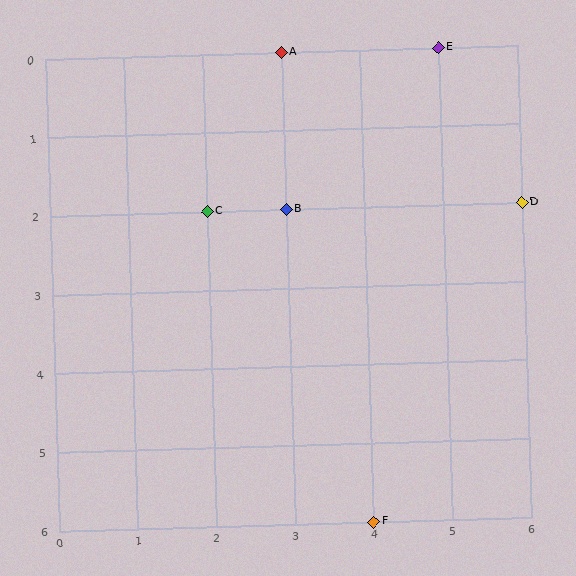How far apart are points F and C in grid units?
Points F and C are 2 columns and 4 rows apart (about 4.5 grid units diagonally).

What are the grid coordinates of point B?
Point B is at grid coordinates (3, 2).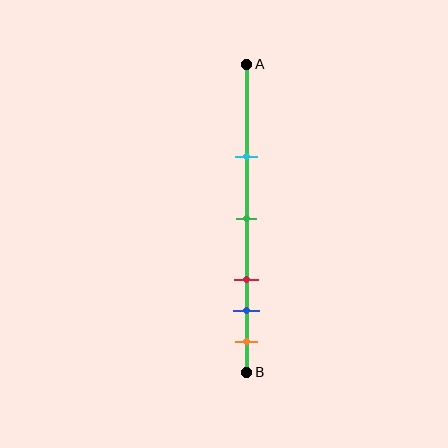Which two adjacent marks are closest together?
The blue and orange marks are the closest adjacent pair.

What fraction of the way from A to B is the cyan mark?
The cyan mark is approximately 30% (0.3) of the way from A to B.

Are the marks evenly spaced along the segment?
No, the marks are not evenly spaced.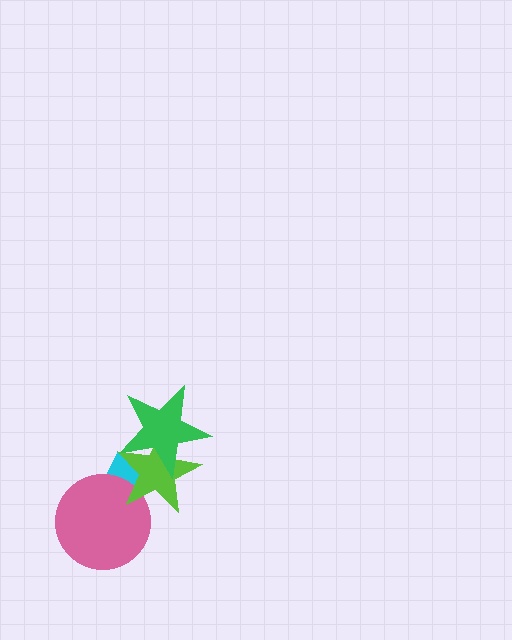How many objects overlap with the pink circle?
2 objects overlap with the pink circle.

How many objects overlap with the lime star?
3 objects overlap with the lime star.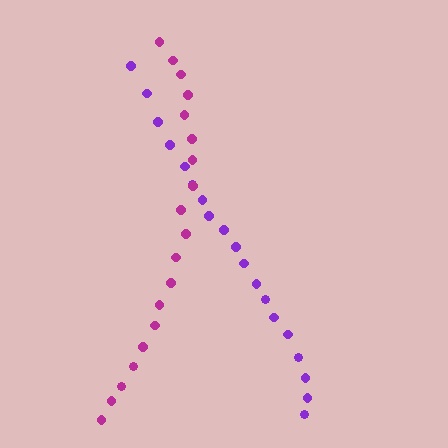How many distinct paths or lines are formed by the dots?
There are 2 distinct paths.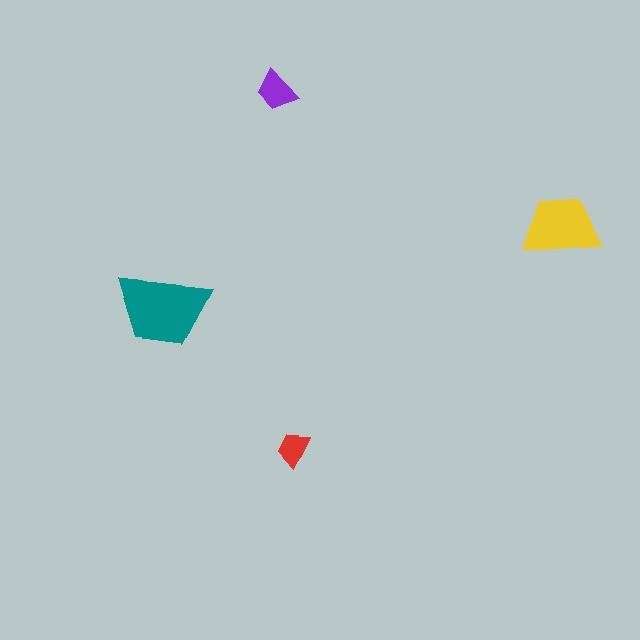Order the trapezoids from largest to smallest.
the teal one, the yellow one, the purple one, the red one.